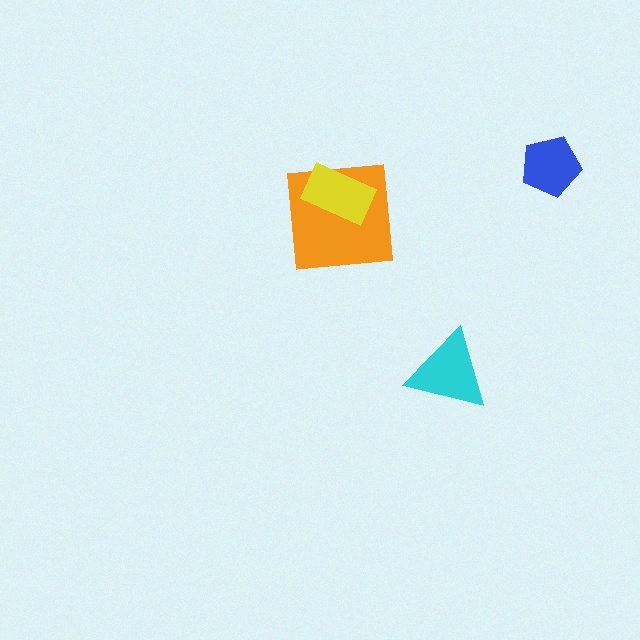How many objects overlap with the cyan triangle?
0 objects overlap with the cyan triangle.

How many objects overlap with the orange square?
1 object overlaps with the orange square.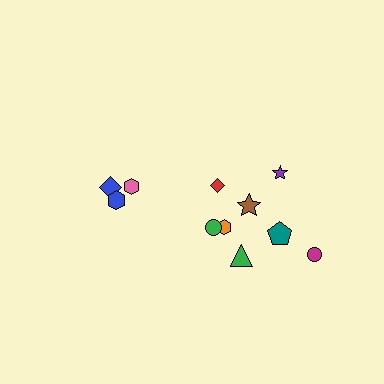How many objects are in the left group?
There are 3 objects.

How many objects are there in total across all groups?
There are 11 objects.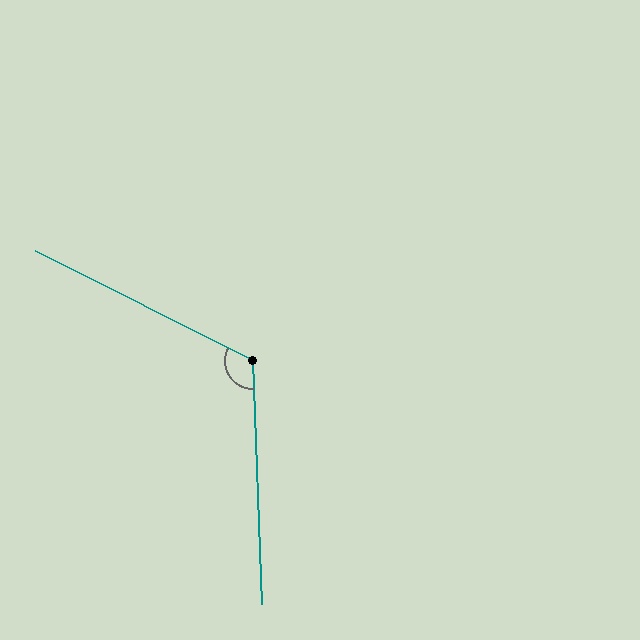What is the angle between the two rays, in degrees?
Approximately 119 degrees.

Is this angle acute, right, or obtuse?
It is obtuse.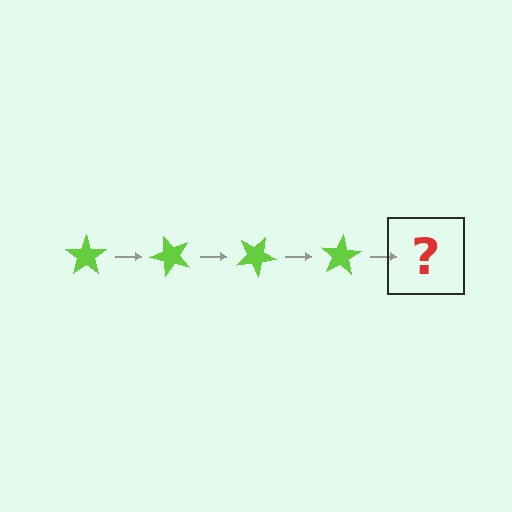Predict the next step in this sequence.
The next step is a lime star rotated 200 degrees.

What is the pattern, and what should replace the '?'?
The pattern is that the star rotates 50 degrees each step. The '?' should be a lime star rotated 200 degrees.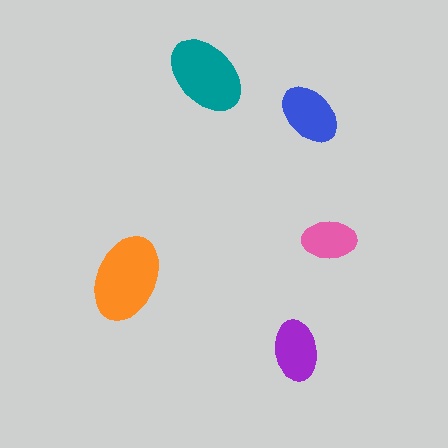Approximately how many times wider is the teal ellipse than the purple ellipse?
About 1.5 times wider.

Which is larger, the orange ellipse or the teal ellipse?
The orange one.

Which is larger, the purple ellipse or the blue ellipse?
The blue one.